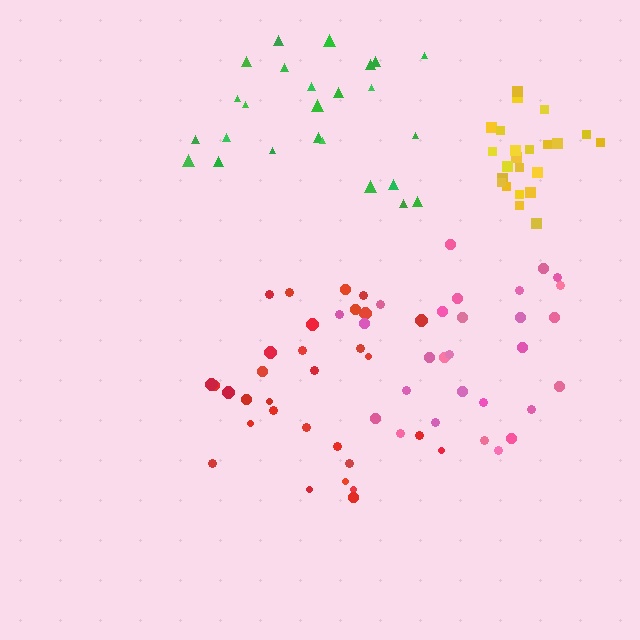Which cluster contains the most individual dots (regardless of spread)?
Red (31).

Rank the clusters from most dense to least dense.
yellow, red, green, pink.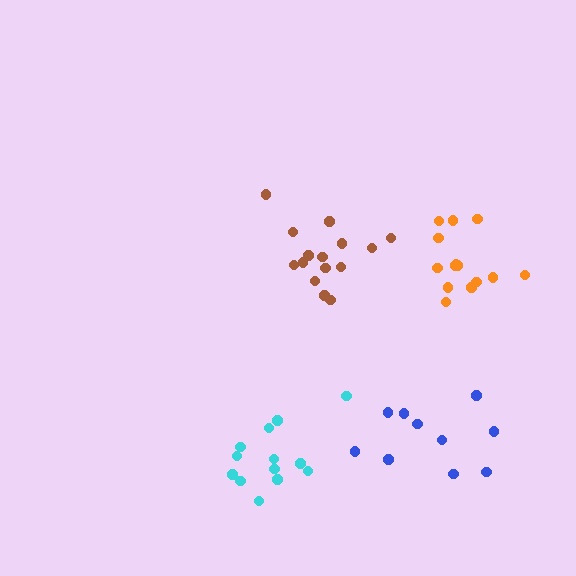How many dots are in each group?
Group 1: 14 dots, Group 2: 10 dots, Group 3: 15 dots, Group 4: 13 dots (52 total).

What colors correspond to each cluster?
The clusters are colored: orange, blue, brown, cyan.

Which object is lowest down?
The cyan cluster is bottommost.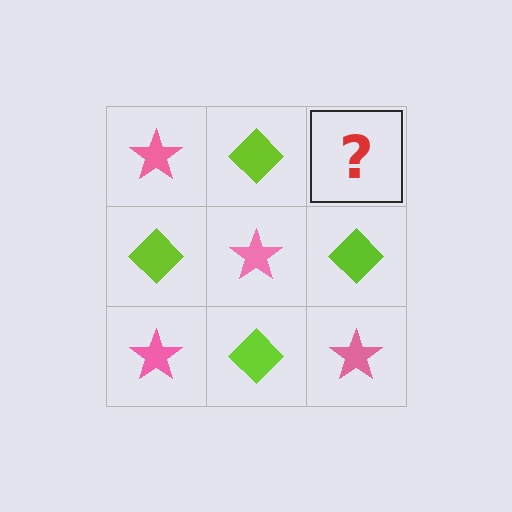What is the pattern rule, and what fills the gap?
The rule is that it alternates pink star and lime diamond in a checkerboard pattern. The gap should be filled with a pink star.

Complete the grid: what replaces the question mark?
The question mark should be replaced with a pink star.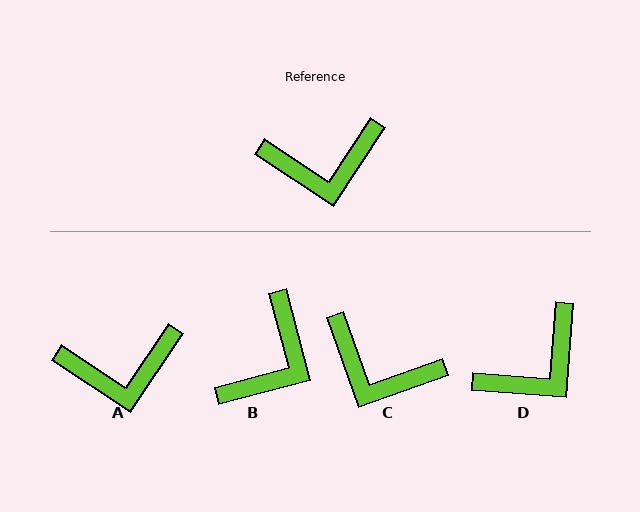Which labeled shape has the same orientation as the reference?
A.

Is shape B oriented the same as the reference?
No, it is off by about 48 degrees.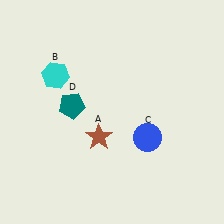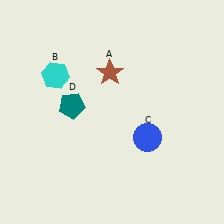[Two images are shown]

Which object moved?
The brown star (A) moved up.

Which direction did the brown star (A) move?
The brown star (A) moved up.